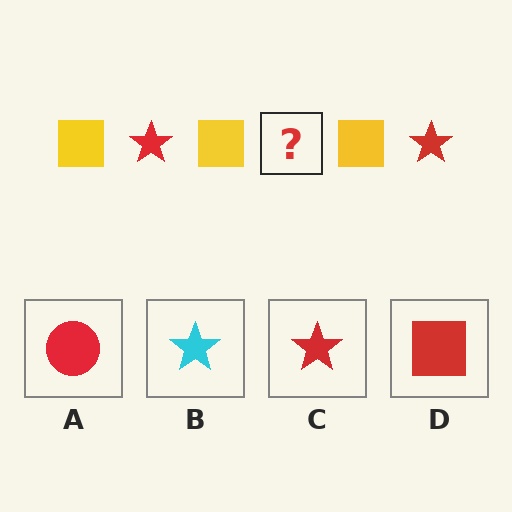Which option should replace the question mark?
Option C.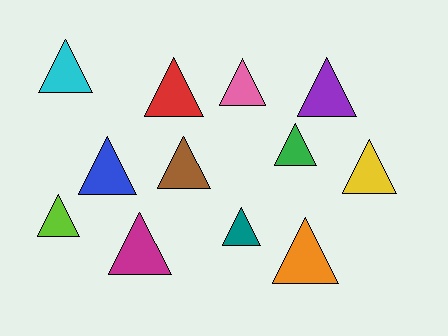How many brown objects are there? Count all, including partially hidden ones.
There is 1 brown object.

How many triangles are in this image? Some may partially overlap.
There are 12 triangles.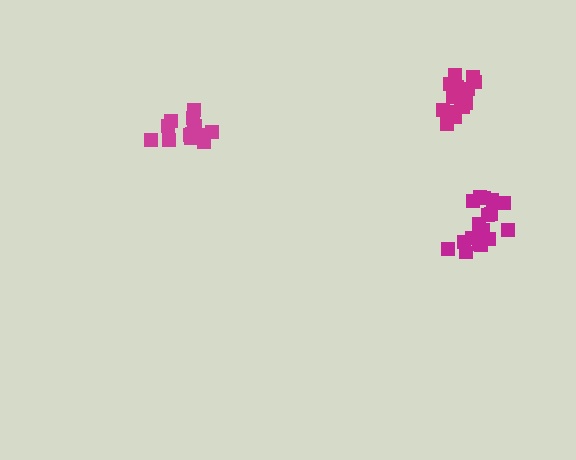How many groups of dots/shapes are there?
There are 3 groups.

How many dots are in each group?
Group 1: 15 dots, Group 2: 18 dots, Group 3: 17 dots (50 total).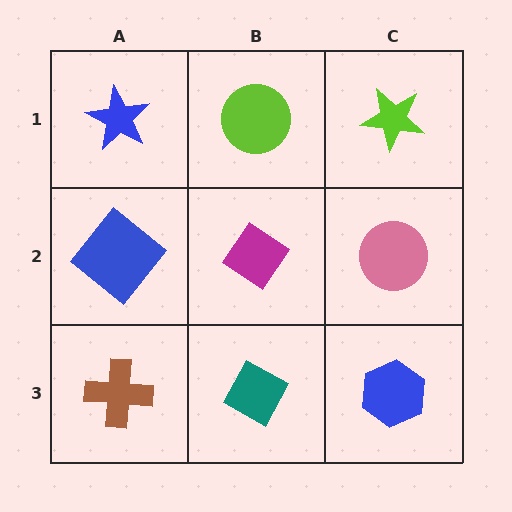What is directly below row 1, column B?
A magenta diamond.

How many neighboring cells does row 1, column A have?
2.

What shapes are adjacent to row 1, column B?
A magenta diamond (row 2, column B), a blue star (row 1, column A), a lime star (row 1, column C).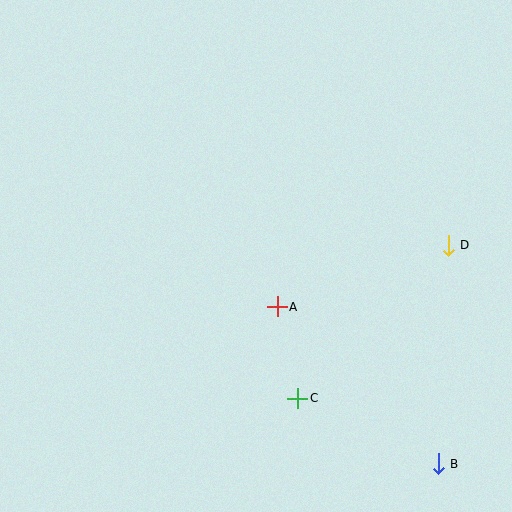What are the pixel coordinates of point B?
Point B is at (438, 464).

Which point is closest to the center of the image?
Point A at (277, 307) is closest to the center.